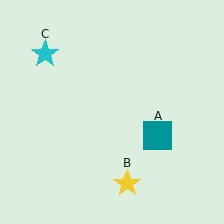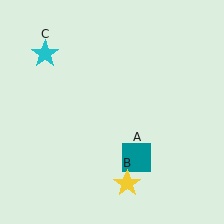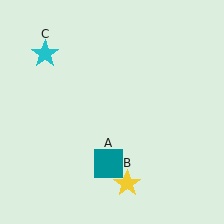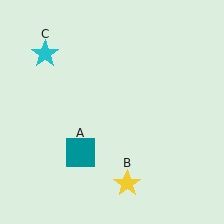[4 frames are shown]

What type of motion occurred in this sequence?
The teal square (object A) rotated clockwise around the center of the scene.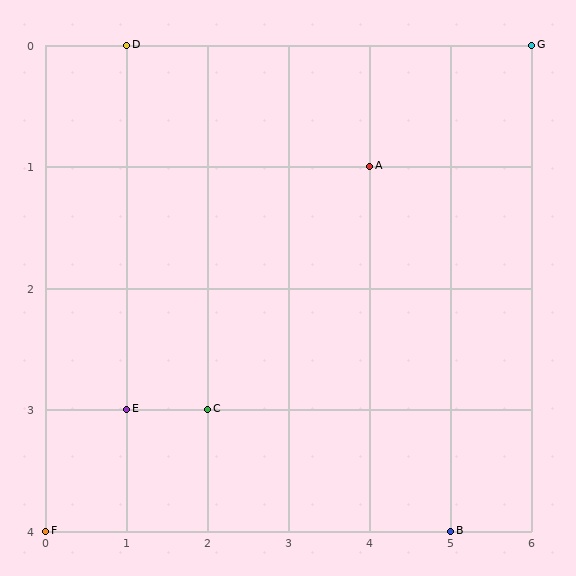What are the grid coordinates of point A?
Point A is at grid coordinates (4, 1).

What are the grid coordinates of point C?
Point C is at grid coordinates (2, 3).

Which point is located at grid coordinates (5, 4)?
Point B is at (5, 4).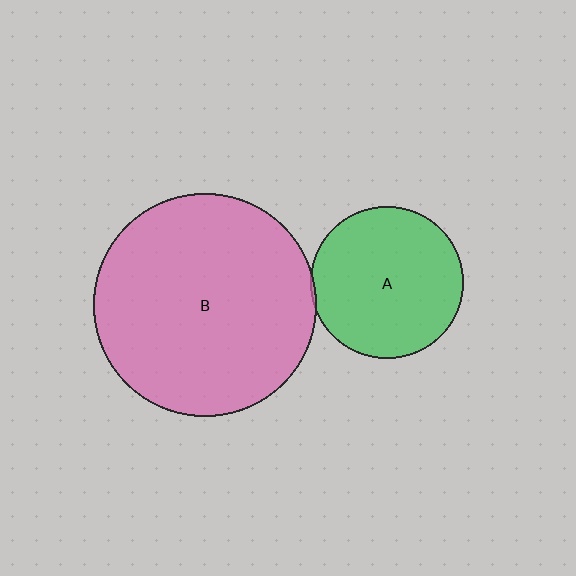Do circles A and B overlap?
Yes.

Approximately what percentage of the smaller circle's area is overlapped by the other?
Approximately 5%.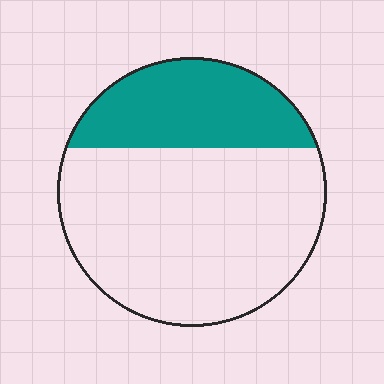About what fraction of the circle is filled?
About one third (1/3).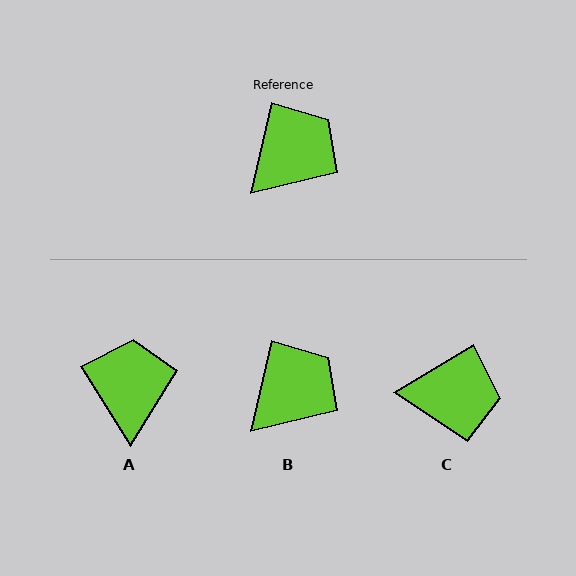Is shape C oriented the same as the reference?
No, it is off by about 47 degrees.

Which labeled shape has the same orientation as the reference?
B.